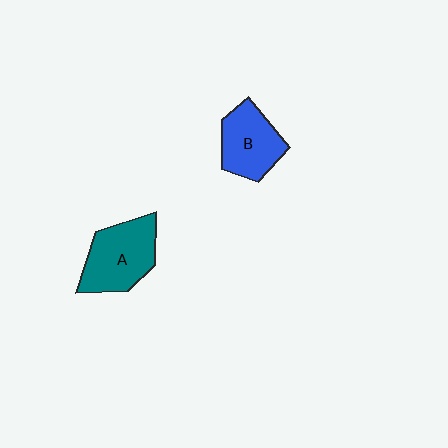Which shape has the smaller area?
Shape B (blue).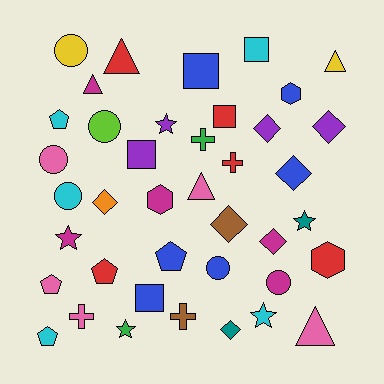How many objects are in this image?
There are 40 objects.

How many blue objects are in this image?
There are 6 blue objects.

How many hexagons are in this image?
There are 3 hexagons.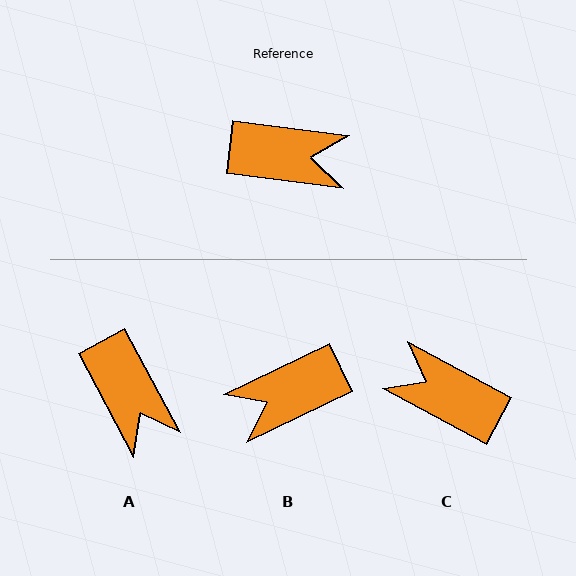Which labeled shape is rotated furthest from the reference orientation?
C, about 159 degrees away.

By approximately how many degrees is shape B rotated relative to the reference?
Approximately 147 degrees clockwise.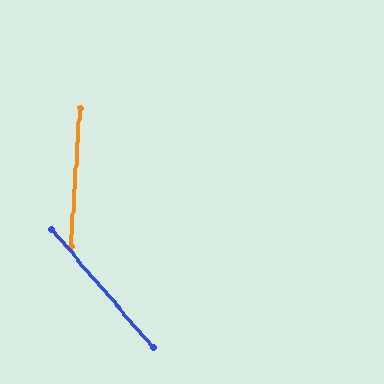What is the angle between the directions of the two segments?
Approximately 44 degrees.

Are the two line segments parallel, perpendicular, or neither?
Neither parallel nor perpendicular — they differ by about 44°.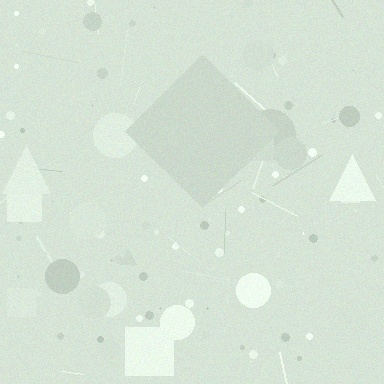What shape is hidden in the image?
A diamond is hidden in the image.